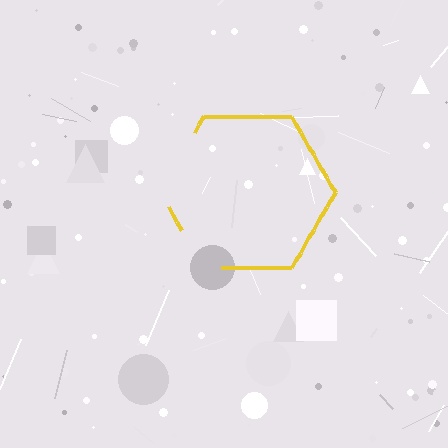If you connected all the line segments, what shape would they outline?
They would outline a hexagon.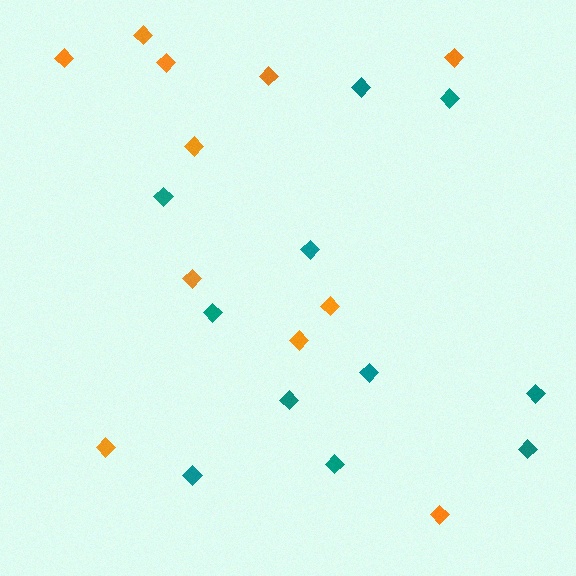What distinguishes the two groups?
There are 2 groups: one group of orange diamonds (11) and one group of teal diamonds (11).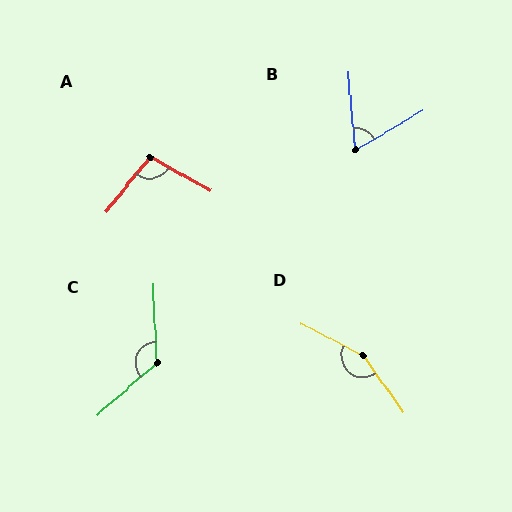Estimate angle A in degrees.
Approximately 99 degrees.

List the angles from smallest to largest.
B (65°), A (99°), C (129°), D (153°).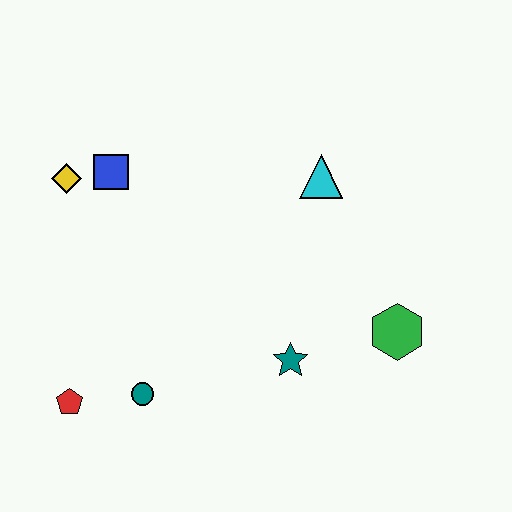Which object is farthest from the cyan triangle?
The red pentagon is farthest from the cyan triangle.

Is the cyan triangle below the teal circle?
No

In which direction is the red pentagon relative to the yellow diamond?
The red pentagon is below the yellow diamond.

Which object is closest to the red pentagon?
The teal circle is closest to the red pentagon.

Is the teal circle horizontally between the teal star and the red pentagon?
Yes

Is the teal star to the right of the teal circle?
Yes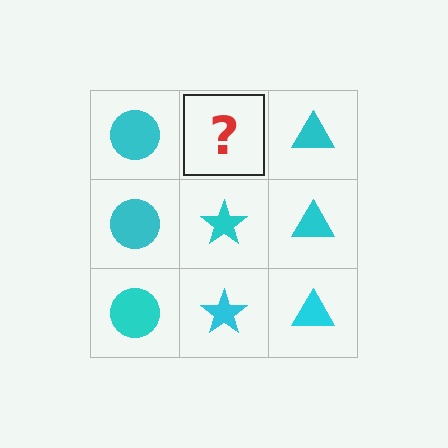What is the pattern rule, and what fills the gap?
The rule is that each column has a consistent shape. The gap should be filled with a cyan star.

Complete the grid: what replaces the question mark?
The question mark should be replaced with a cyan star.